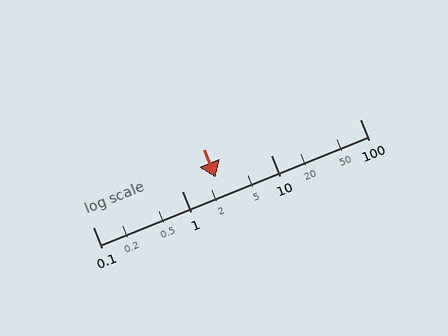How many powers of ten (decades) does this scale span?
The scale spans 3 decades, from 0.1 to 100.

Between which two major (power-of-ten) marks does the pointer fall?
The pointer is between 1 and 10.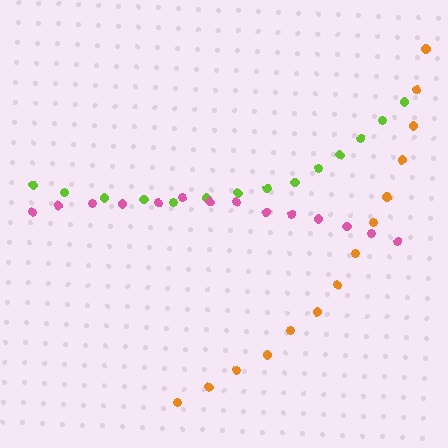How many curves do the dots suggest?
There are 3 distinct paths.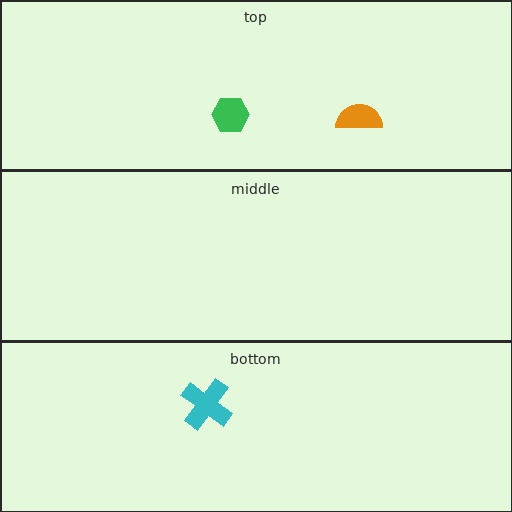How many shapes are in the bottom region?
1.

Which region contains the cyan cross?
The bottom region.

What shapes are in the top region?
The green hexagon, the orange semicircle.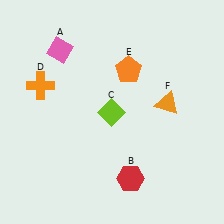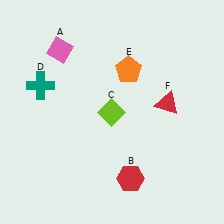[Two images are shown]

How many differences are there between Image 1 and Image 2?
There are 2 differences between the two images.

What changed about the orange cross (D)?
In Image 1, D is orange. In Image 2, it changed to teal.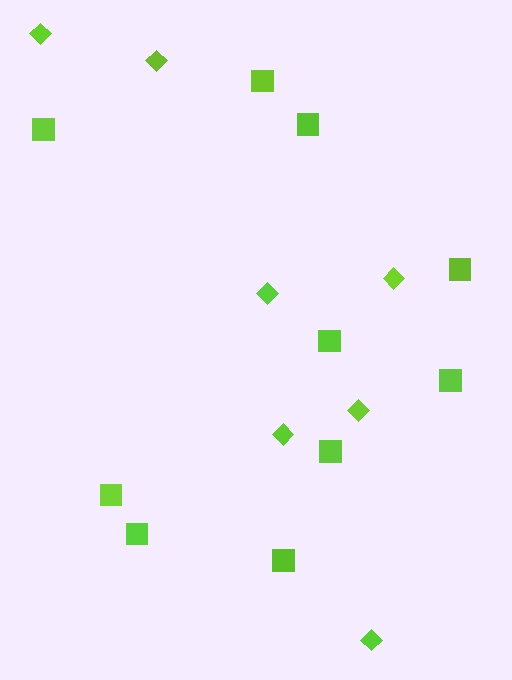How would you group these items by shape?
There are 2 groups: one group of squares (10) and one group of diamonds (7).